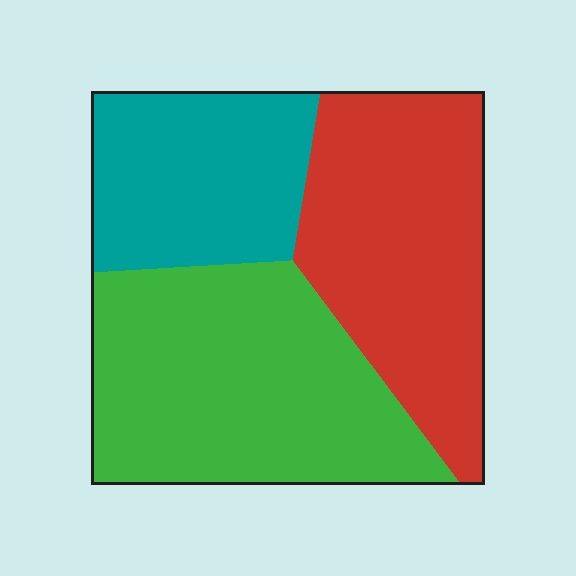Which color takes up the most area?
Green, at roughly 40%.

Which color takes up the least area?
Teal, at roughly 25%.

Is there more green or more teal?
Green.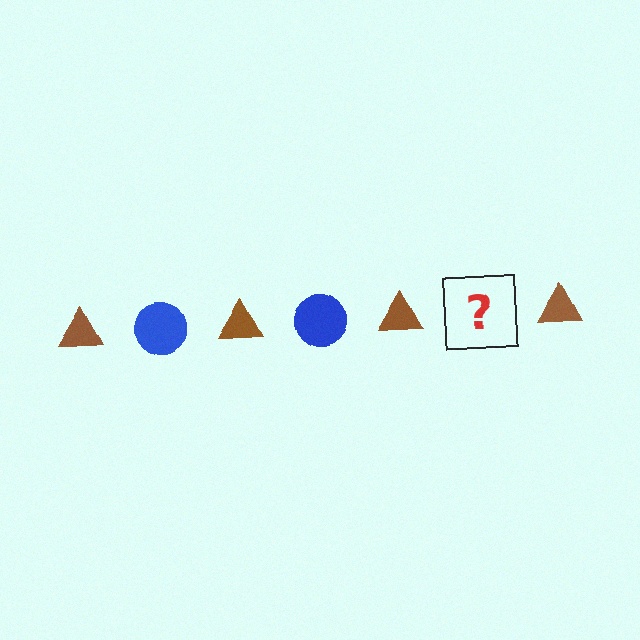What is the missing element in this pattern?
The missing element is a blue circle.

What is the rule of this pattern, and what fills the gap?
The rule is that the pattern alternates between brown triangle and blue circle. The gap should be filled with a blue circle.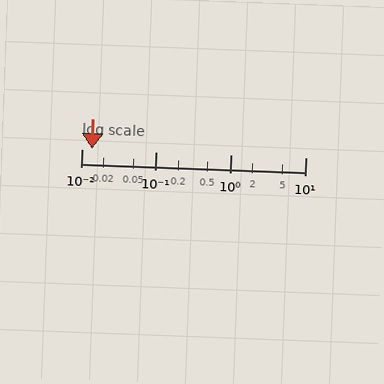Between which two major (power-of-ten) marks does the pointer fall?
The pointer is between 0.01 and 0.1.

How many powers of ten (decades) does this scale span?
The scale spans 3 decades, from 0.01 to 10.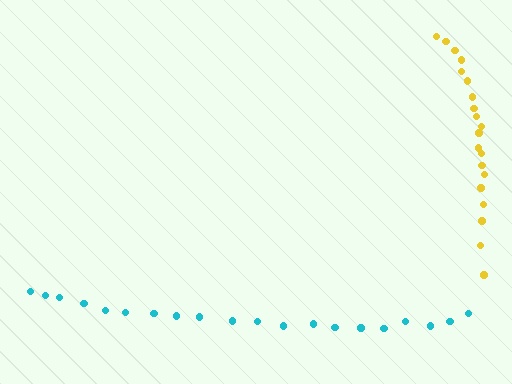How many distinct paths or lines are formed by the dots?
There are 2 distinct paths.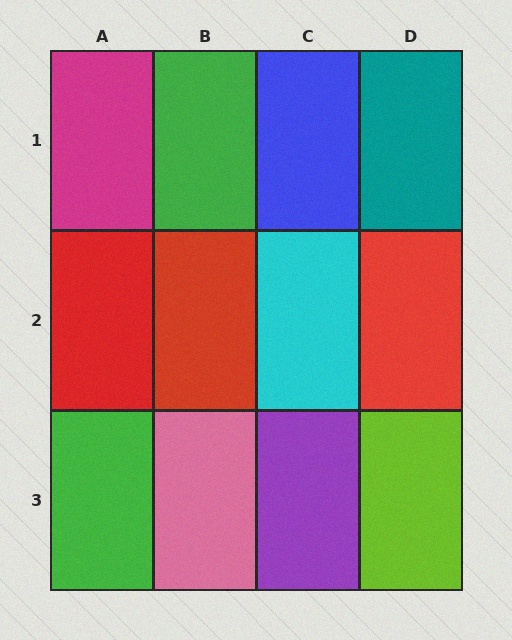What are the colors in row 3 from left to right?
Green, pink, purple, lime.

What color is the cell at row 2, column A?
Red.